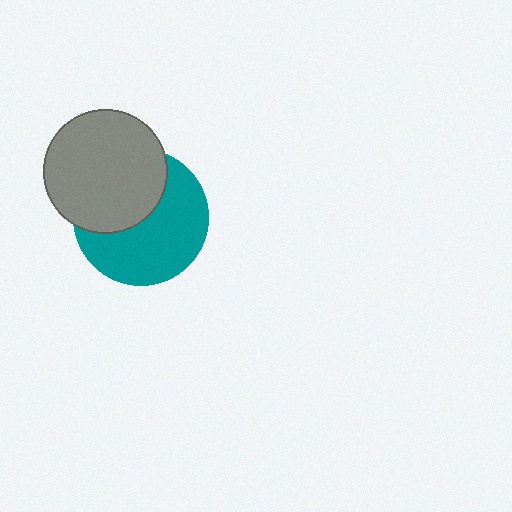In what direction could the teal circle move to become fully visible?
The teal circle could move toward the lower-right. That would shift it out from behind the gray circle entirely.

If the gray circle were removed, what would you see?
You would see the complete teal circle.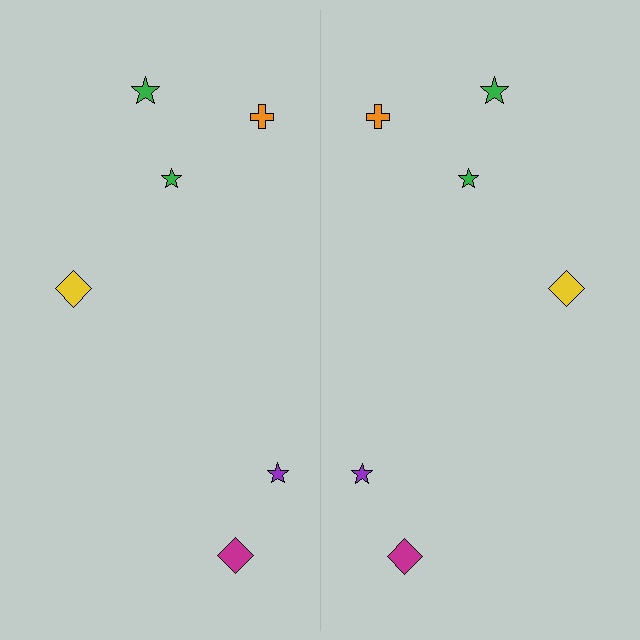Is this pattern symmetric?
Yes, this pattern has bilateral (reflection) symmetry.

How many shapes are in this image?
There are 12 shapes in this image.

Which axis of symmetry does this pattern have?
The pattern has a vertical axis of symmetry running through the center of the image.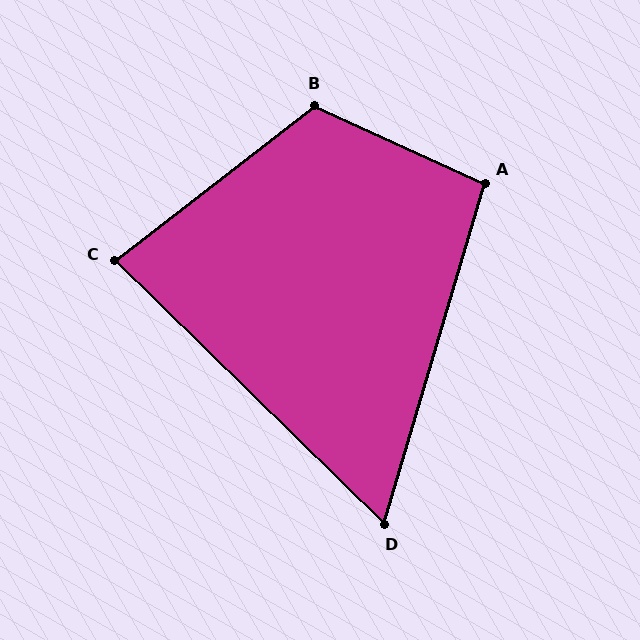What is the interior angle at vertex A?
Approximately 98 degrees (obtuse).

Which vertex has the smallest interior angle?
D, at approximately 62 degrees.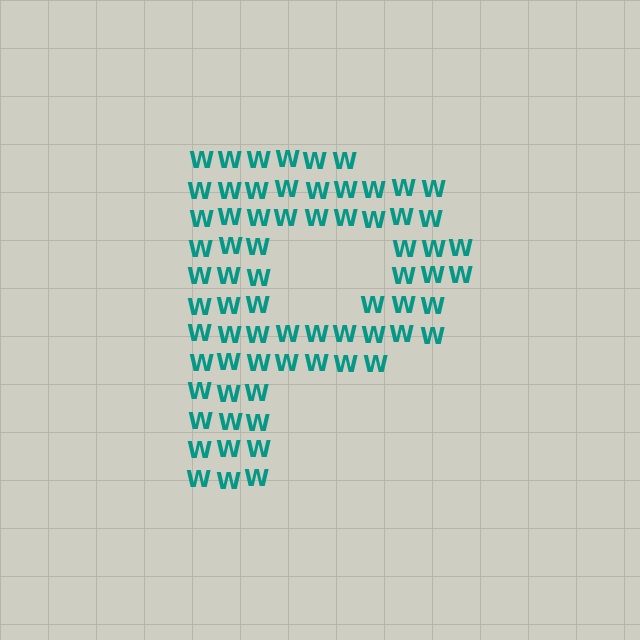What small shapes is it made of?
It is made of small letter W's.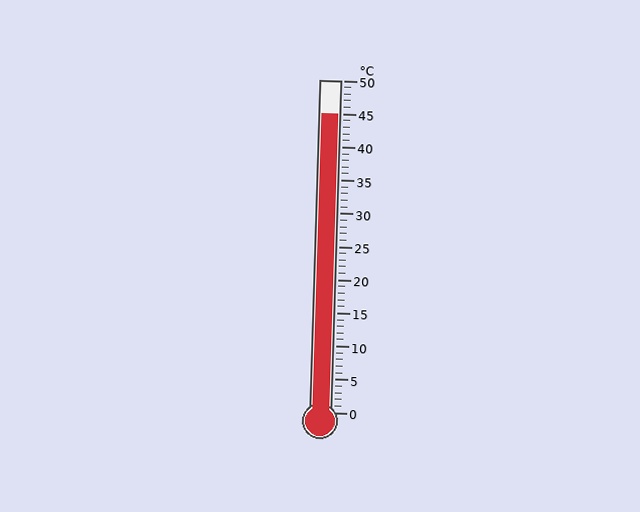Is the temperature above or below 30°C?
The temperature is above 30°C.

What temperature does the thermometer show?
The thermometer shows approximately 45°C.